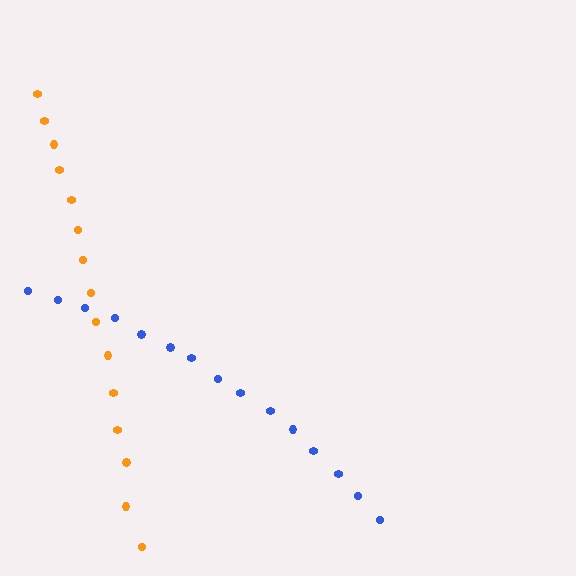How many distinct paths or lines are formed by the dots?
There are 2 distinct paths.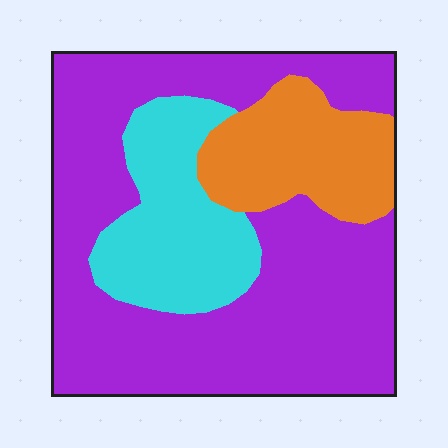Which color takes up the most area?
Purple, at roughly 65%.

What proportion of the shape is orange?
Orange covers about 15% of the shape.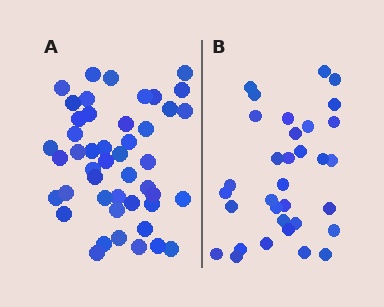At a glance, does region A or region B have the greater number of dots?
Region A (the left region) has more dots.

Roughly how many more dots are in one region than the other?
Region A has approximately 15 more dots than region B.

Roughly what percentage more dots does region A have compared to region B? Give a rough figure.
About 40% more.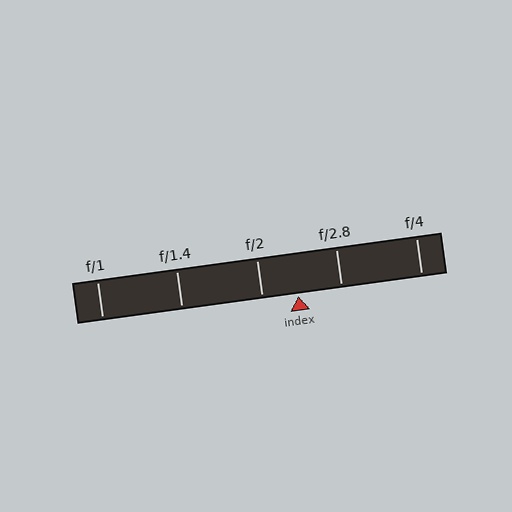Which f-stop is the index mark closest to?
The index mark is closest to f/2.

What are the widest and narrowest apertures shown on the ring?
The widest aperture shown is f/1 and the narrowest is f/4.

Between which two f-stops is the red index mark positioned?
The index mark is between f/2 and f/2.8.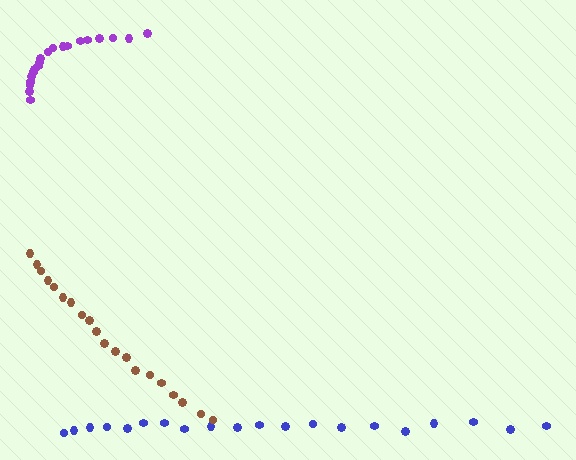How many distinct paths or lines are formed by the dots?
There are 3 distinct paths.